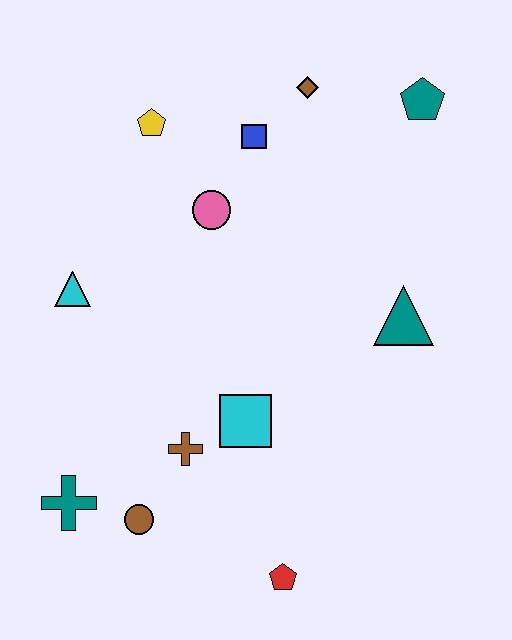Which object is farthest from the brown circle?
The teal pentagon is farthest from the brown circle.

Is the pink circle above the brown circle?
Yes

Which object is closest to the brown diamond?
The blue square is closest to the brown diamond.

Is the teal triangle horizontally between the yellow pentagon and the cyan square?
No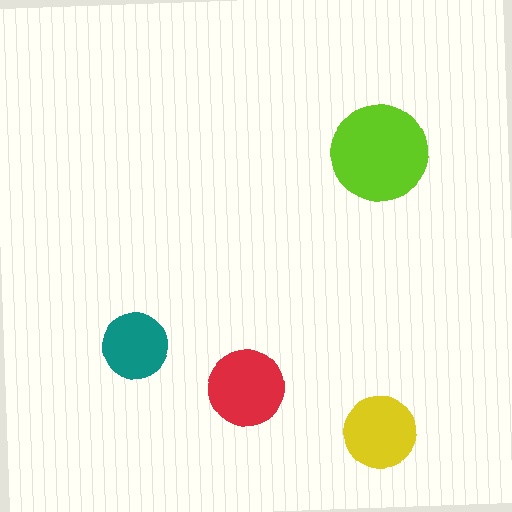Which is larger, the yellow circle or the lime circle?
The lime one.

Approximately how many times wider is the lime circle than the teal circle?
About 1.5 times wider.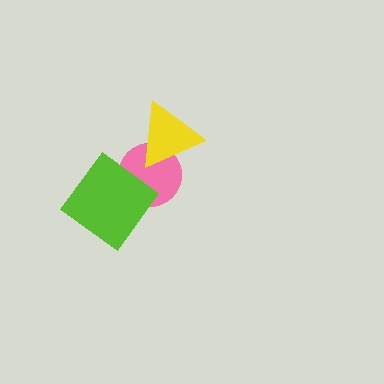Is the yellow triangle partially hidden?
No, no other shape covers it.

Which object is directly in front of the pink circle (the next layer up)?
The yellow triangle is directly in front of the pink circle.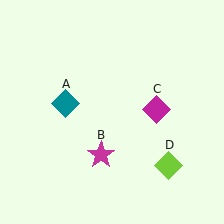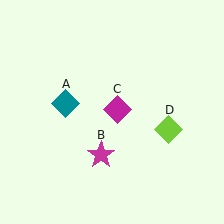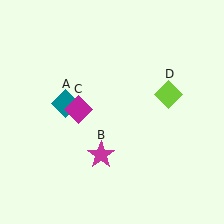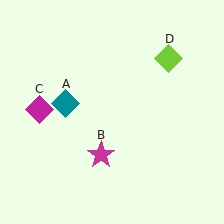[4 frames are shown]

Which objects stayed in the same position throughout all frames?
Teal diamond (object A) and magenta star (object B) remained stationary.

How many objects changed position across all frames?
2 objects changed position: magenta diamond (object C), lime diamond (object D).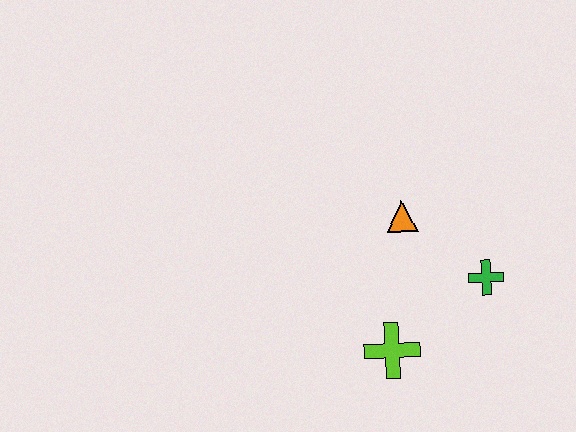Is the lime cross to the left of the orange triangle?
Yes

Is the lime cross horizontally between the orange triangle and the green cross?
No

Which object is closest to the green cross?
The orange triangle is closest to the green cross.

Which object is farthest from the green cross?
The lime cross is farthest from the green cross.